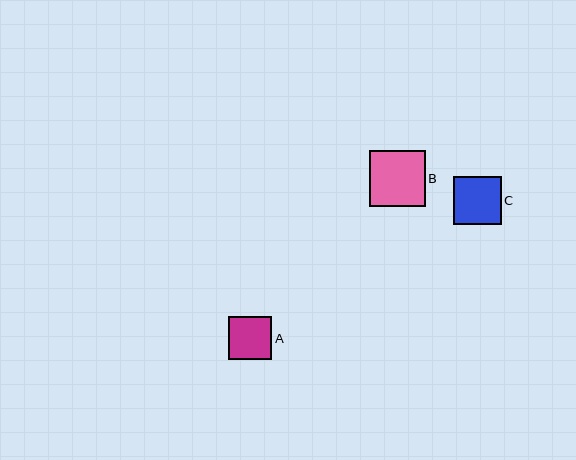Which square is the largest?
Square B is the largest with a size of approximately 56 pixels.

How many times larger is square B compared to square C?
Square B is approximately 1.2 times the size of square C.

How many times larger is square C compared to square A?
Square C is approximately 1.1 times the size of square A.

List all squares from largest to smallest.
From largest to smallest: B, C, A.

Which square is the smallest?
Square A is the smallest with a size of approximately 43 pixels.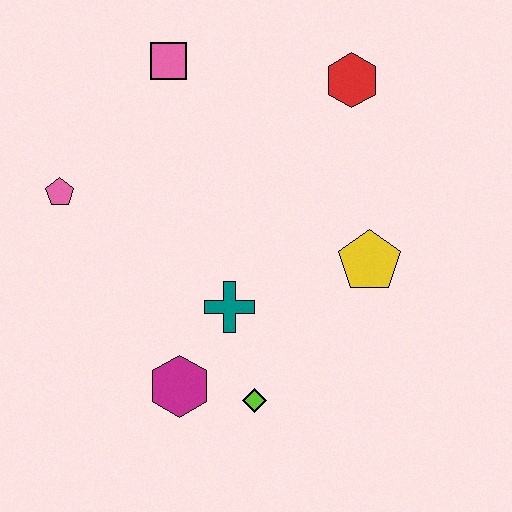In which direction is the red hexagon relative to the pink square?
The red hexagon is to the right of the pink square.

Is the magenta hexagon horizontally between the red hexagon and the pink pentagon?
Yes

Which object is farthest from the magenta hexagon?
The red hexagon is farthest from the magenta hexagon.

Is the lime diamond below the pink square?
Yes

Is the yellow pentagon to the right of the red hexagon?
Yes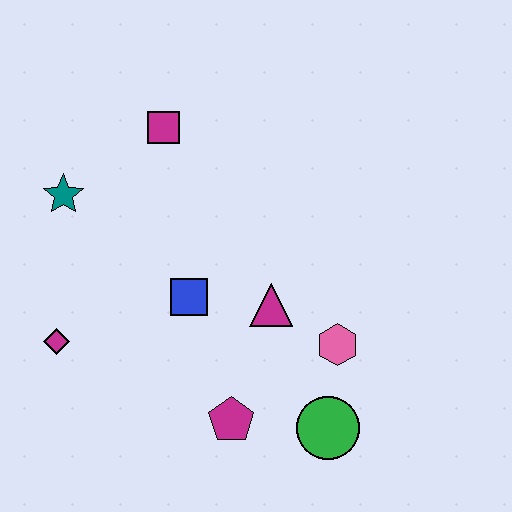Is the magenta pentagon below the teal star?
Yes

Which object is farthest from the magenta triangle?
The teal star is farthest from the magenta triangle.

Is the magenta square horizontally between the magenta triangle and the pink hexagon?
No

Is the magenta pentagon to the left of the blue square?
No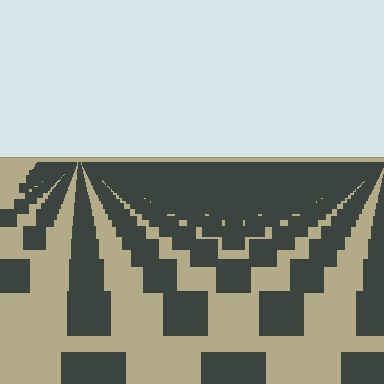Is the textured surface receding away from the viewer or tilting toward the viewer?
The surface is receding away from the viewer. Texture elements get smaller and denser toward the top.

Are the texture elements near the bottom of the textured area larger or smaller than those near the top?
Larger. Near the bottom, elements are closer to the viewer and appear at a bigger on-screen size.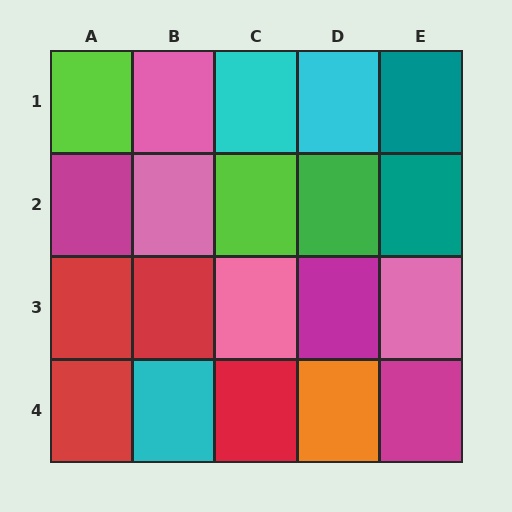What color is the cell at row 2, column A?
Magenta.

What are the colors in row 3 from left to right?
Red, red, pink, magenta, pink.